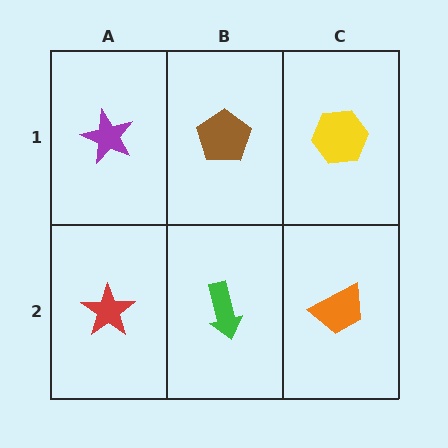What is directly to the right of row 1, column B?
A yellow hexagon.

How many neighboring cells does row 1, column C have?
2.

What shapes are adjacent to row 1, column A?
A red star (row 2, column A), a brown pentagon (row 1, column B).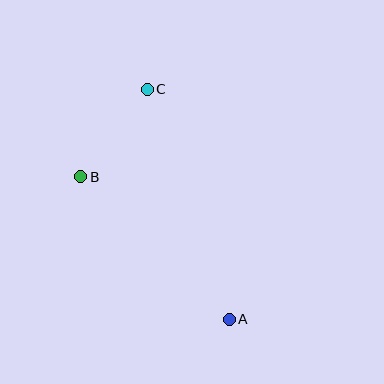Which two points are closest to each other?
Points B and C are closest to each other.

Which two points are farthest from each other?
Points A and C are farthest from each other.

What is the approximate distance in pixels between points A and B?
The distance between A and B is approximately 206 pixels.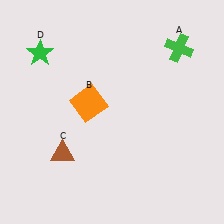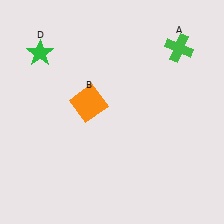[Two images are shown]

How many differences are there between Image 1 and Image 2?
There is 1 difference between the two images.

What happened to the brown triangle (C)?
The brown triangle (C) was removed in Image 2. It was in the bottom-left area of Image 1.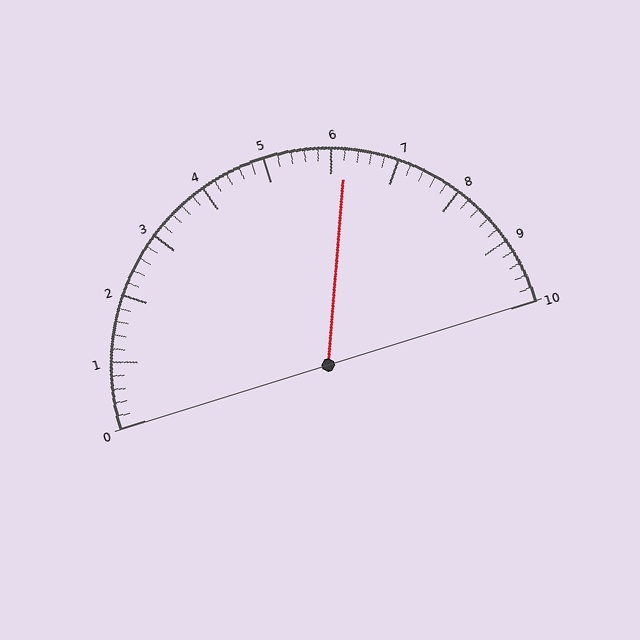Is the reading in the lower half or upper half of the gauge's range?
The reading is in the upper half of the range (0 to 10).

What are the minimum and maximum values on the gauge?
The gauge ranges from 0 to 10.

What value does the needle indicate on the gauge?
The needle indicates approximately 6.2.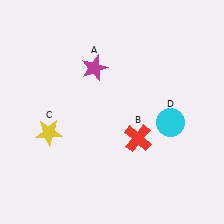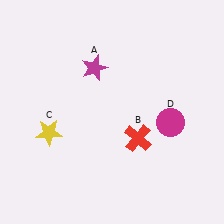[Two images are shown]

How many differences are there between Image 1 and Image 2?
There is 1 difference between the two images.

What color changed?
The circle (D) changed from cyan in Image 1 to magenta in Image 2.